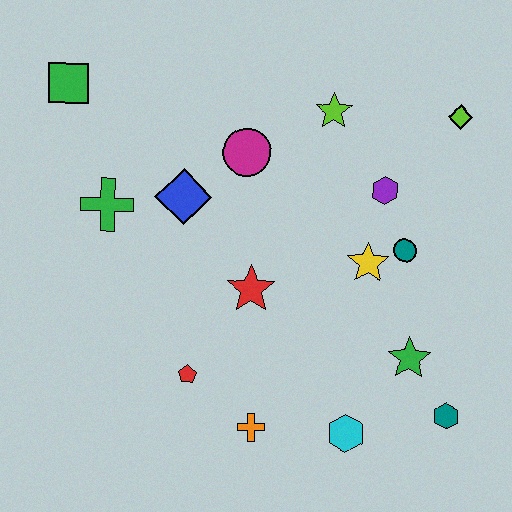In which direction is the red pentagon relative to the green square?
The red pentagon is below the green square.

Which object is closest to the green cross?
The blue diamond is closest to the green cross.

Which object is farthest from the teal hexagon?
The green square is farthest from the teal hexagon.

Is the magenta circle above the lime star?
No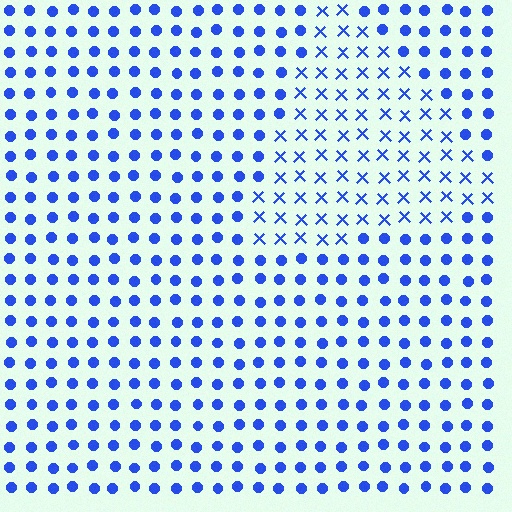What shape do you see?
I see a triangle.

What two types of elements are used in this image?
The image uses X marks inside the triangle region and circles outside it.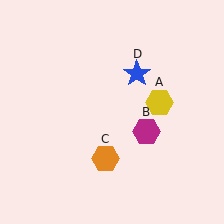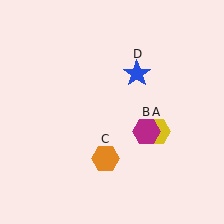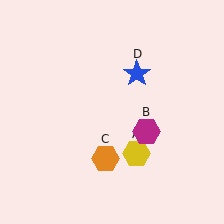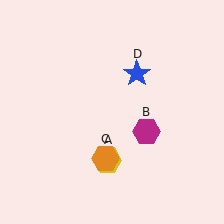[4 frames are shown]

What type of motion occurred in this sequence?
The yellow hexagon (object A) rotated clockwise around the center of the scene.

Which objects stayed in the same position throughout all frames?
Magenta hexagon (object B) and orange hexagon (object C) and blue star (object D) remained stationary.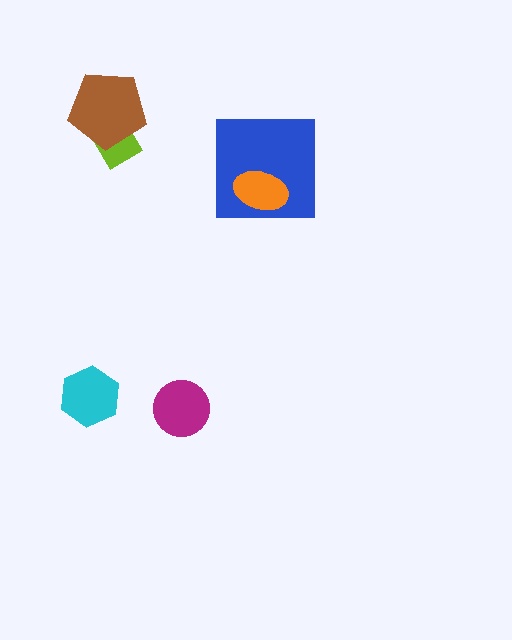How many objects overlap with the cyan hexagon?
0 objects overlap with the cyan hexagon.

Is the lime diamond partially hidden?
Yes, it is partially covered by another shape.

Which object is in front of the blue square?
The orange ellipse is in front of the blue square.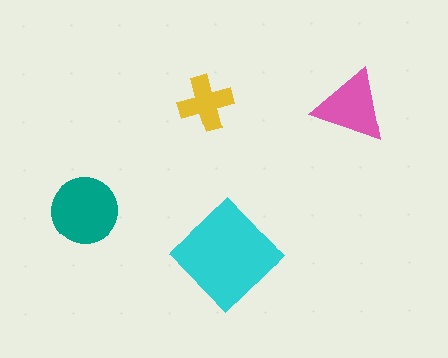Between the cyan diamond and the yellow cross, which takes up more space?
The cyan diamond.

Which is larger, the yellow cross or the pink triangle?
The pink triangle.